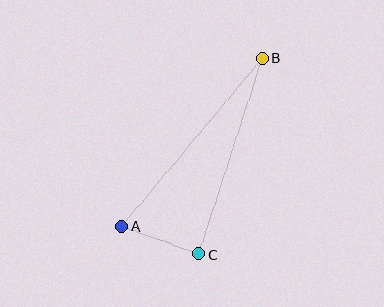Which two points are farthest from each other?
Points A and B are farthest from each other.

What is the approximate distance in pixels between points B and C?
The distance between B and C is approximately 206 pixels.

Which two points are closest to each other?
Points A and C are closest to each other.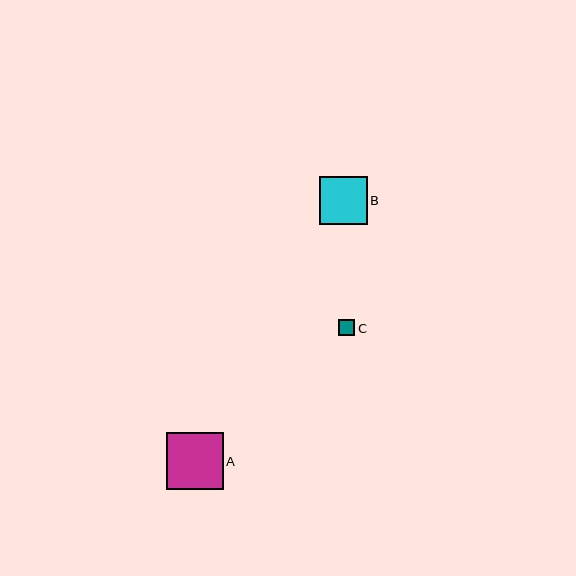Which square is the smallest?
Square C is the smallest with a size of approximately 16 pixels.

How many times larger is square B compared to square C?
Square B is approximately 3.0 times the size of square C.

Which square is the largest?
Square A is the largest with a size of approximately 57 pixels.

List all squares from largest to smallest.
From largest to smallest: A, B, C.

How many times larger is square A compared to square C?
Square A is approximately 3.5 times the size of square C.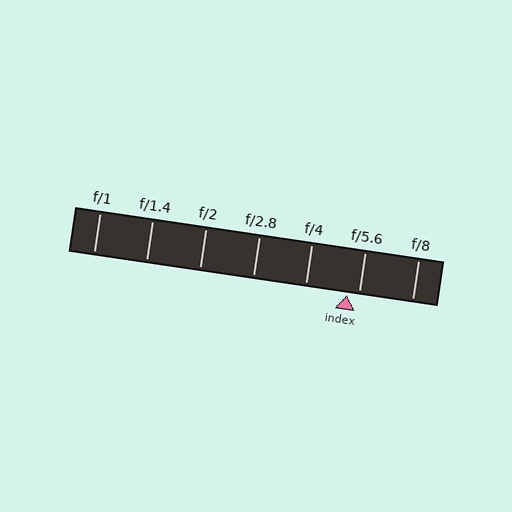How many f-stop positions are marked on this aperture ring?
There are 7 f-stop positions marked.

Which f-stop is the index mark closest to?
The index mark is closest to f/5.6.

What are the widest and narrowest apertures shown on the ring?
The widest aperture shown is f/1 and the narrowest is f/8.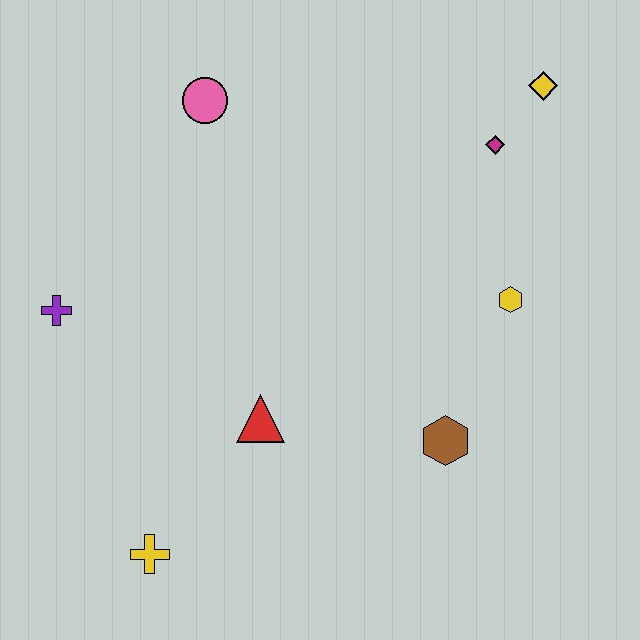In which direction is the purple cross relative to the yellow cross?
The purple cross is above the yellow cross.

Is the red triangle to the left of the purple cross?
No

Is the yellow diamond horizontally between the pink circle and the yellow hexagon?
No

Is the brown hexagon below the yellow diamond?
Yes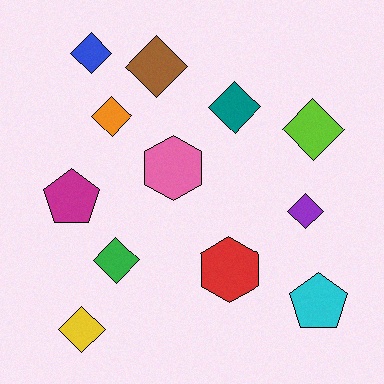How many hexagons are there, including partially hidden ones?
There are 2 hexagons.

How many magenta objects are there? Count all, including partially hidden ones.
There is 1 magenta object.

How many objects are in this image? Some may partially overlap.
There are 12 objects.